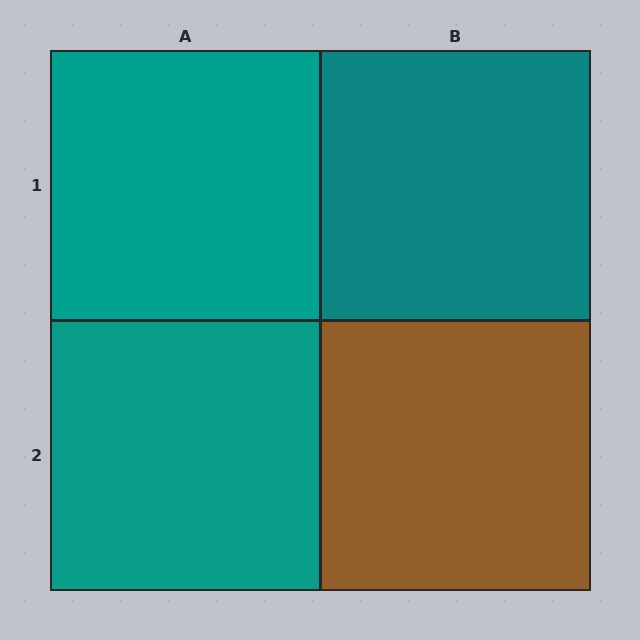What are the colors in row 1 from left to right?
Teal, teal.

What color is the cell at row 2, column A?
Teal.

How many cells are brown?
1 cell is brown.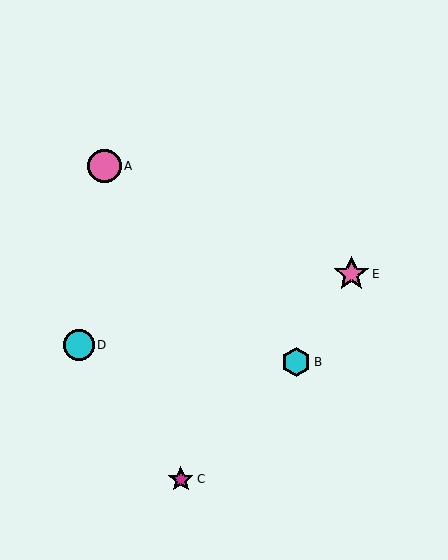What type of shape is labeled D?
Shape D is a cyan circle.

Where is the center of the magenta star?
The center of the magenta star is at (181, 479).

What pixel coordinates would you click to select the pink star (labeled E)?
Click at (351, 274) to select the pink star E.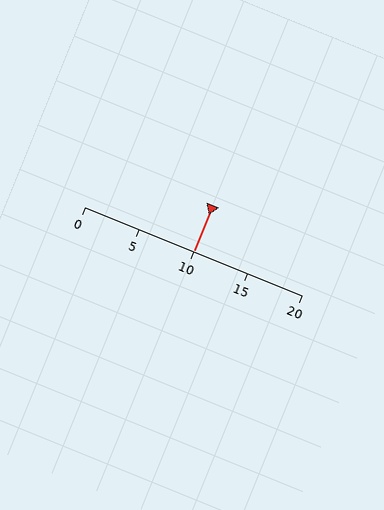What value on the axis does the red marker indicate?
The marker indicates approximately 10.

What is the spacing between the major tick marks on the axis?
The major ticks are spaced 5 apart.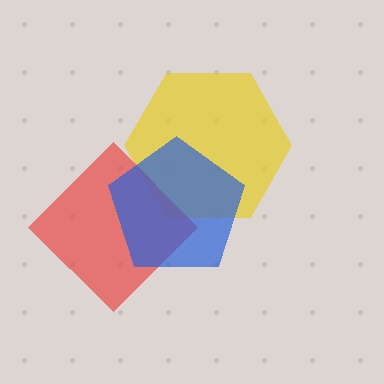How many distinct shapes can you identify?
There are 3 distinct shapes: a yellow hexagon, a red diamond, a blue pentagon.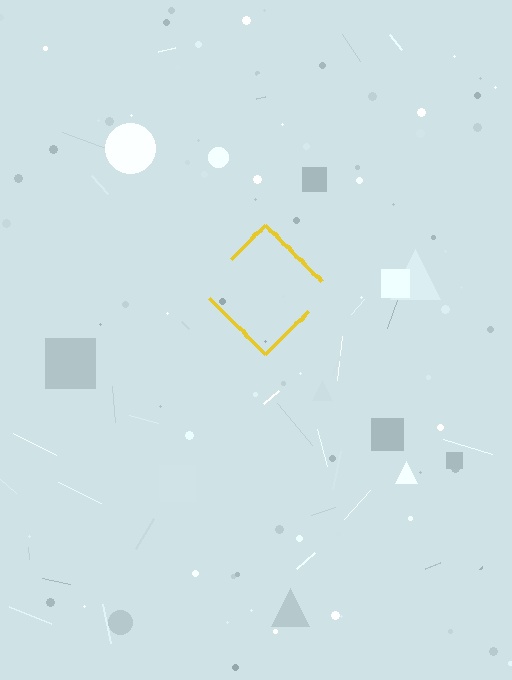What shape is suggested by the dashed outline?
The dashed outline suggests a diamond.